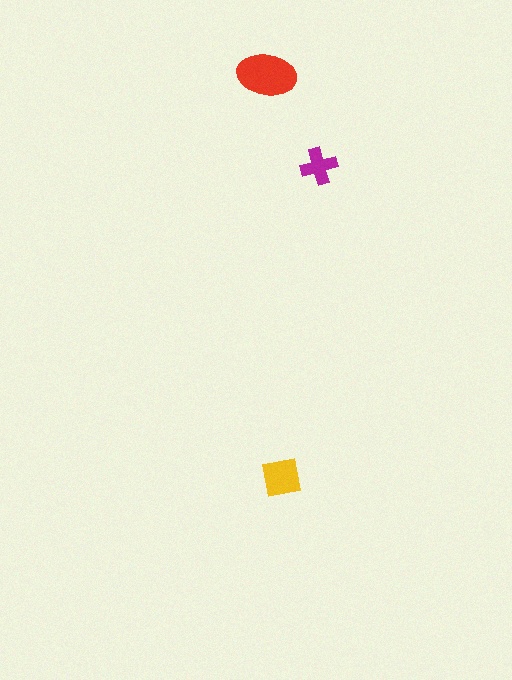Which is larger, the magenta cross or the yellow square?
The yellow square.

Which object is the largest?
The red ellipse.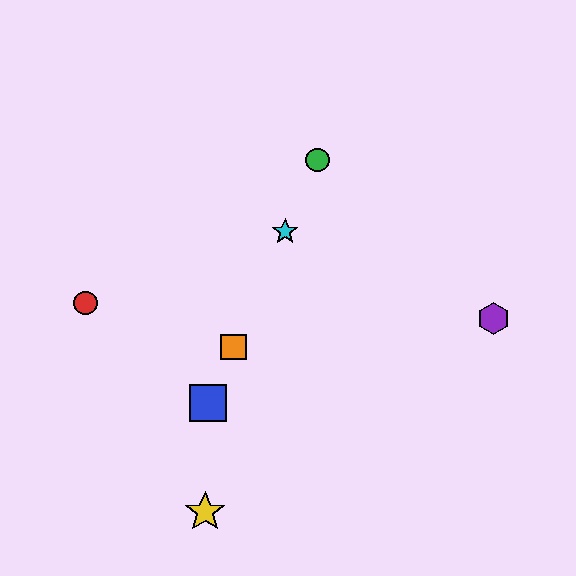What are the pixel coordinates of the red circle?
The red circle is at (85, 303).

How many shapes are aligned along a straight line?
4 shapes (the blue square, the green circle, the orange square, the cyan star) are aligned along a straight line.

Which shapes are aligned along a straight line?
The blue square, the green circle, the orange square, the cyan star are aligned along a straight line.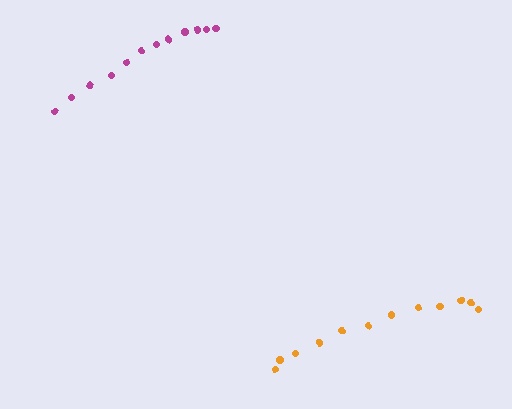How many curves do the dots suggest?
There are 2 distinct paths.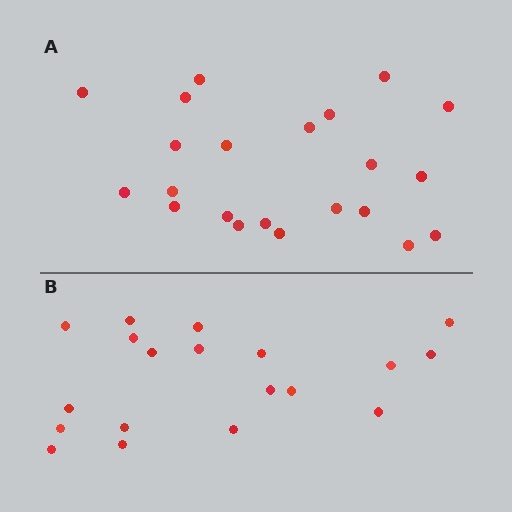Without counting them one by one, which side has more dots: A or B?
Region A (the top region) has more dots.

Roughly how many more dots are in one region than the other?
Region A has just a few more — roughly 2 or 3 more dots than region B.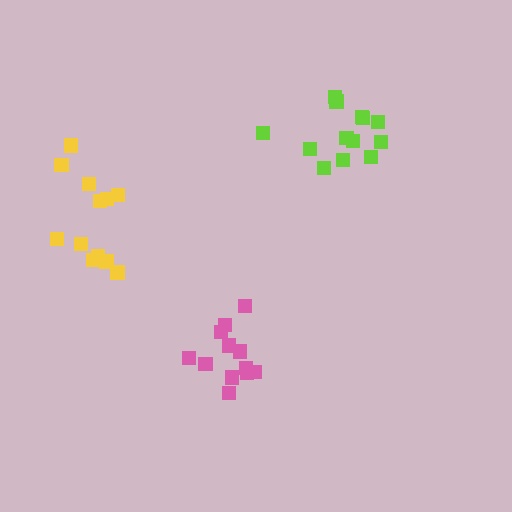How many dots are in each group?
Group 1: 12 dots, Group 2: 13 dots, Group 3: 12 dots (37 total).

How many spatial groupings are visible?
There are 3 spatial groupings.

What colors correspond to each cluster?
The clusters are colored: pink, lime, yellow.